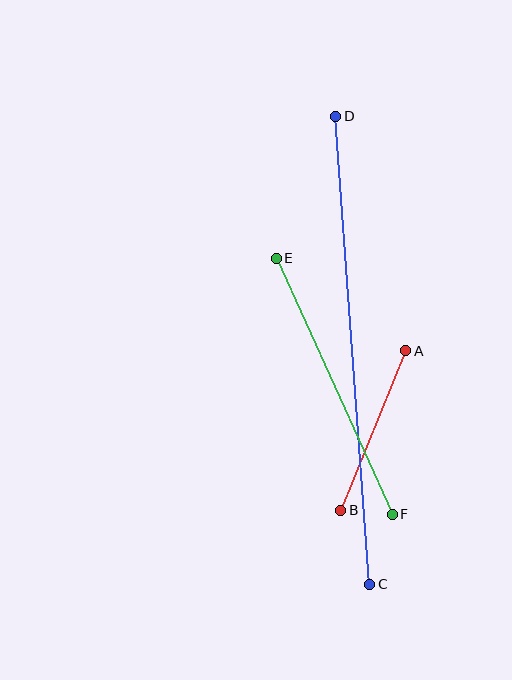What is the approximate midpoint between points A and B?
The midpoint is at approximately (373, 431) pixels.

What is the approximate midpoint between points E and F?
The midpoint is at approximately (334, 386) pixels.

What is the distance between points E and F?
The distance is approximately 281 pixels.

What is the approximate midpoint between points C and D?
The midpoint is at approximately (353, 350) pixels.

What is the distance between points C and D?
The distance is approximately 469 pixels.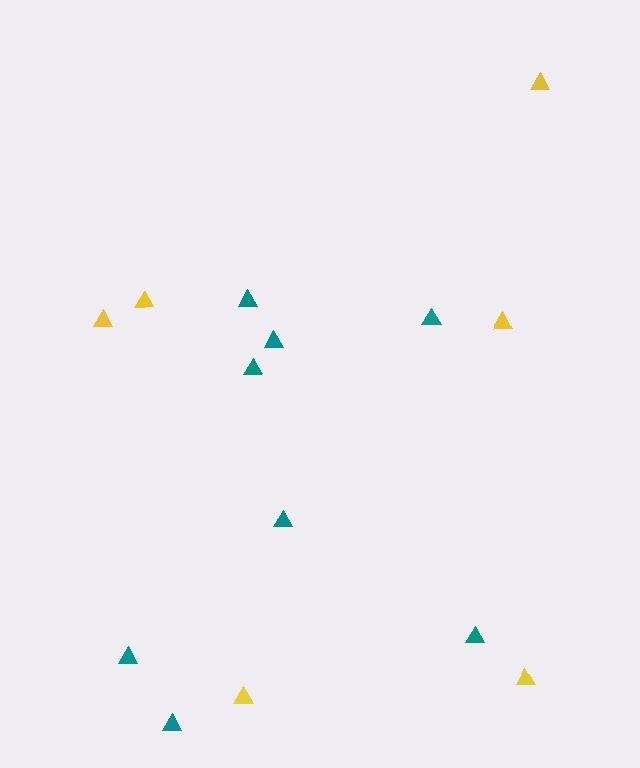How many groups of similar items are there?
There are 2 groups: one group of yellow triangles (6) and one group of teal triangles (8).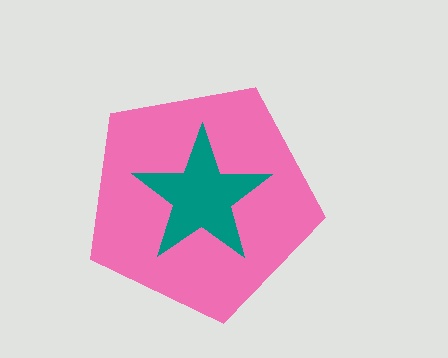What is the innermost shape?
The teal star.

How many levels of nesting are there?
2.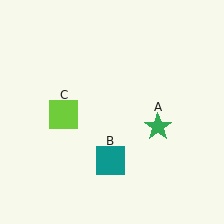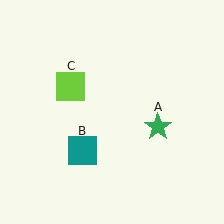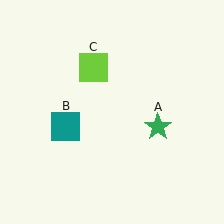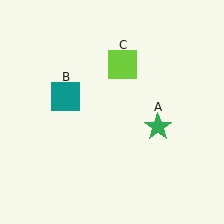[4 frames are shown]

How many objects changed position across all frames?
2 objects changed position: teal square (object B), lime square (object C).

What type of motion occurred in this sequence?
The teal square (object B), lime square (object C) rotated clockwise around the center of the scene.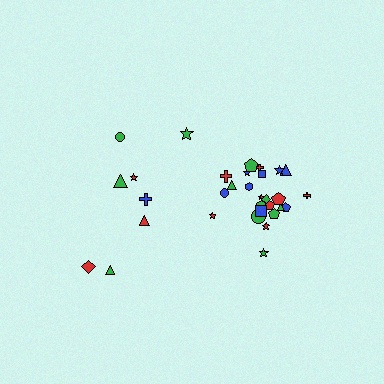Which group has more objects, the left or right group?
The right group.